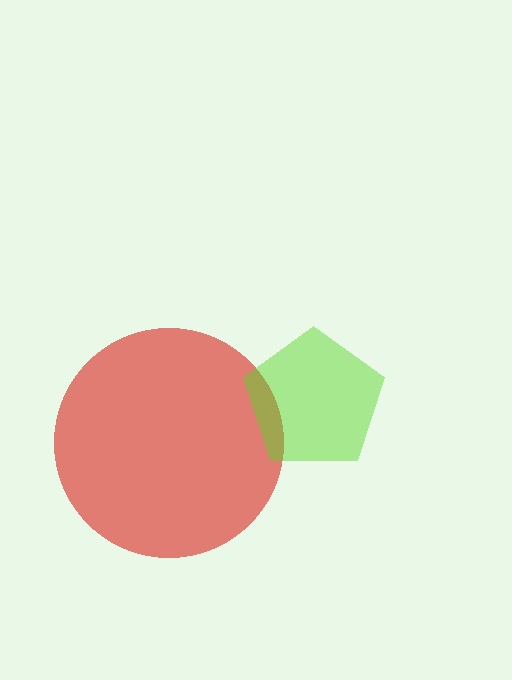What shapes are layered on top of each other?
The layered shapes are: a red circle, a lime pentagon.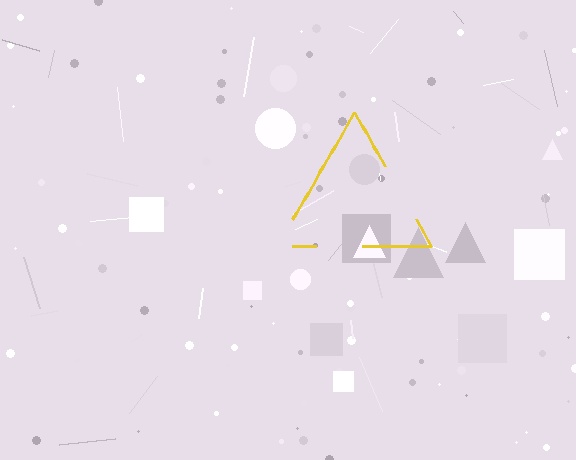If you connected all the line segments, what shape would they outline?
They would outline a triangle.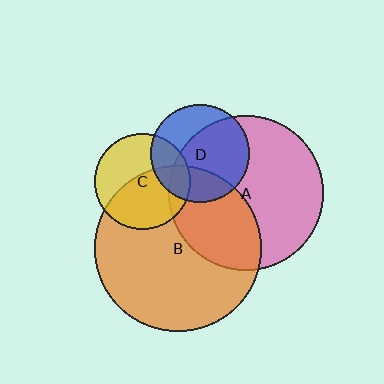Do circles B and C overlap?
Yes.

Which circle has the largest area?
Circle B (orange).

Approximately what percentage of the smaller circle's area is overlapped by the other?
Approximately 55%.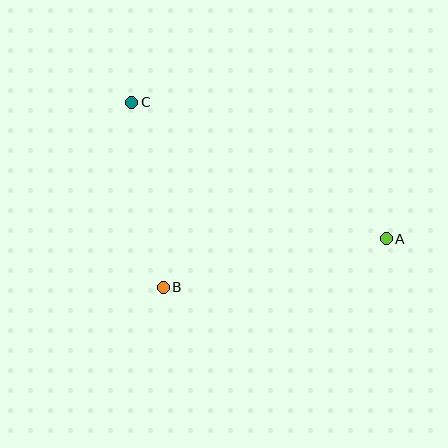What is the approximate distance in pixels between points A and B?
The distance between A and B is approximately 228 pixels.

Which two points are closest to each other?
Points B and C are closest to each other.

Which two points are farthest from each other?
Points A and C are farthest from each other.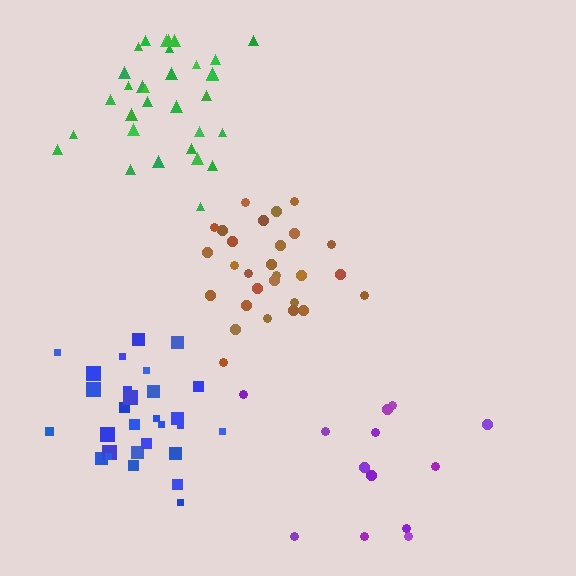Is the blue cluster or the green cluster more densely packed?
Green.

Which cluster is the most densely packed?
Green.